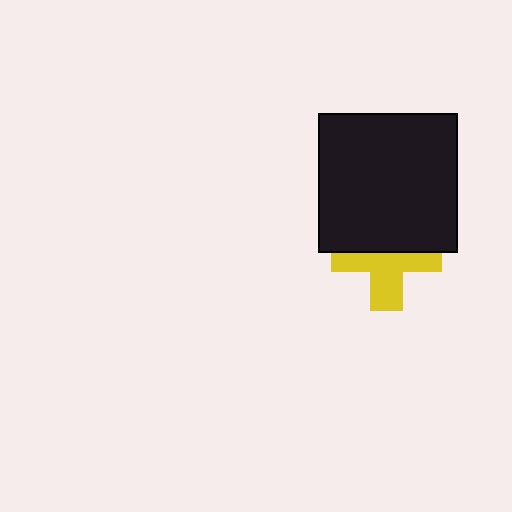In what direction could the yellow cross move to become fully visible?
The yellow cross could move down. That would shift it out from behind the black square entirely.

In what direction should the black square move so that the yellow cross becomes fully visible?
The black square should move up. That is the shortest direction to clear the overlap and leave the yellow cross fully visible.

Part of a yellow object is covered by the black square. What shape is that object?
It is a cross.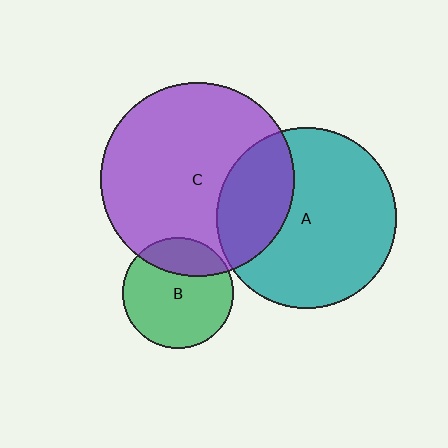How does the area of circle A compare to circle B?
Approximately 2.6 times.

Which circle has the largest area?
Circle C (purple).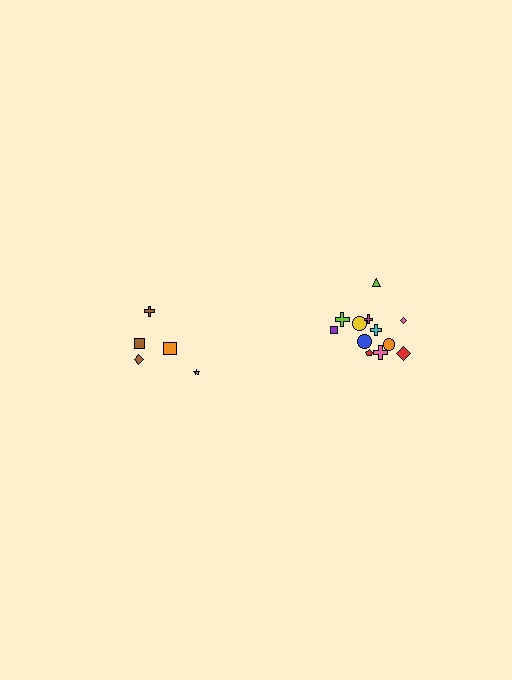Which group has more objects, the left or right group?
The right group.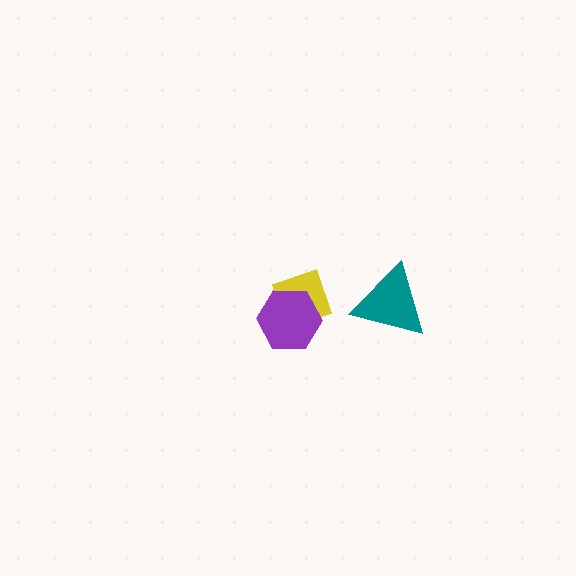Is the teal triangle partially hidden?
No, no other shape covers it.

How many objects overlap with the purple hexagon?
1 object overlaps with the purple hexagon.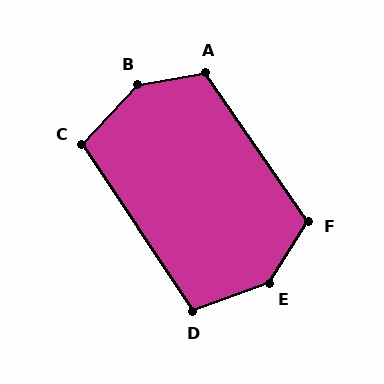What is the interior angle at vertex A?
Approximately 114 degrees (obtuse).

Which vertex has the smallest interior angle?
D, at approximately 103 degrees.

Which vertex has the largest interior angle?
B, at approximately 144 degrees.